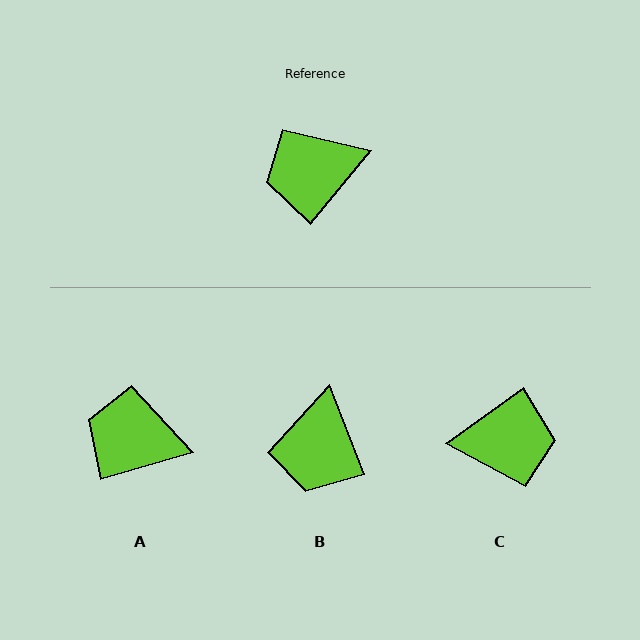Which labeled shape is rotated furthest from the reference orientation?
C, about 165 degrees away.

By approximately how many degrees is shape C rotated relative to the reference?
Approximately 165 degrees counter-clockwise.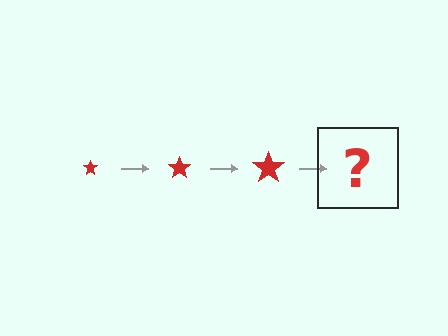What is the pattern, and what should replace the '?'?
The pattern is that the star gets progressively larger each step. The '?' should be a red star, larger than the previous one.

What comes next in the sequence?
The next element should be a red star, larger than the previous one.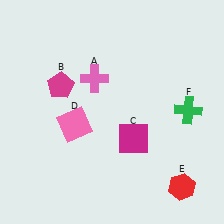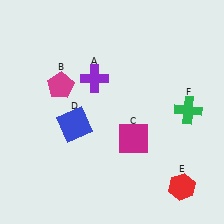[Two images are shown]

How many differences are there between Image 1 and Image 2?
There are 2 differences between the two images.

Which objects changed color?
A changed from pink to purple. D changed from pink to blue.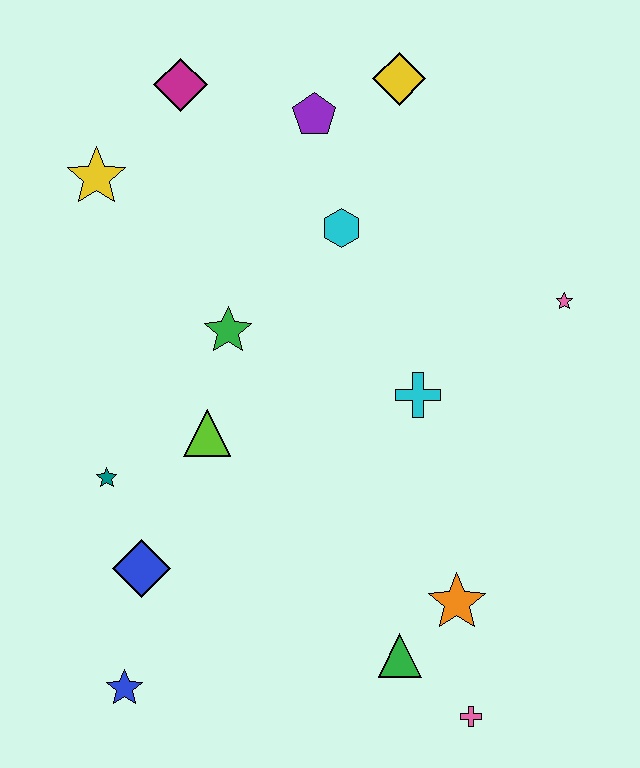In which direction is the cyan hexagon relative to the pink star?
The cyan hexagon is to the left of the pink star.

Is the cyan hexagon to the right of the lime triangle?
Yes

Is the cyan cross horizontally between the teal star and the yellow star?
No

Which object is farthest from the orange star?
The magenta diamond is farthest from the orange star.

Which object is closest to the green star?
The lime triangle is closest to the green star.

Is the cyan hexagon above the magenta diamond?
No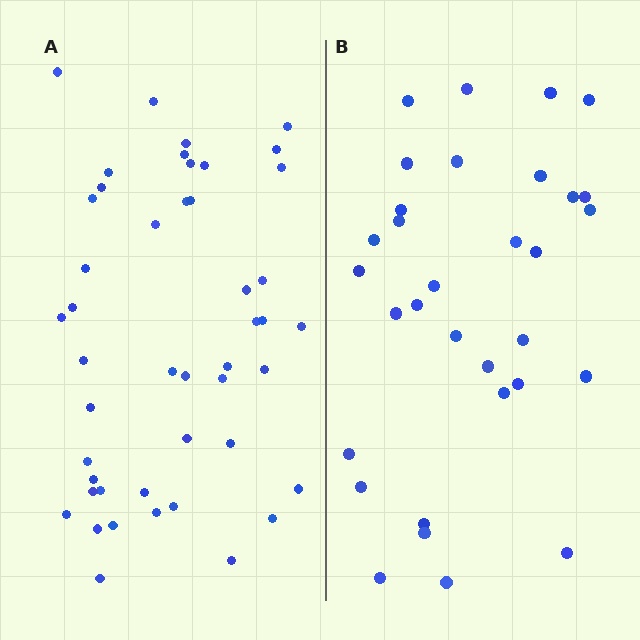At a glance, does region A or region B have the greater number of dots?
Region A (the left region) has more dots.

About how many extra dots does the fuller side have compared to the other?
Region A has approximately 15 more dots than region B.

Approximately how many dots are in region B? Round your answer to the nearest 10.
About 30 dots. (The exact count is 32, which rounds to 30.)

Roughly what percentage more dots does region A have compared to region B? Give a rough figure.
About 45% more.